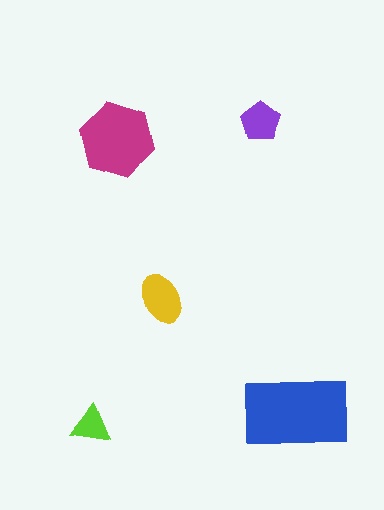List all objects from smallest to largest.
The lime triangle, the purple pentagon, the yellow ellipse, the magenta hexagon, the blue rectangle.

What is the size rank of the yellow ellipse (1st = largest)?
3rd.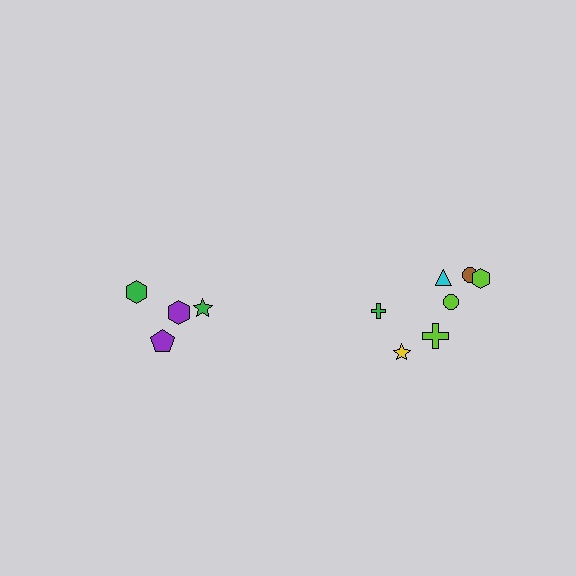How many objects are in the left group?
There are 4 objects.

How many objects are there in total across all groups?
There are 11 objects.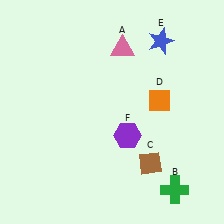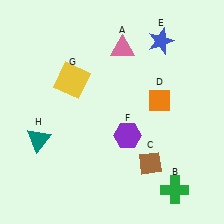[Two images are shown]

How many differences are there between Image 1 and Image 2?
There are 2 differences between the two images.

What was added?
A yellow square (G), a teal triangle (H) were added in Image 2.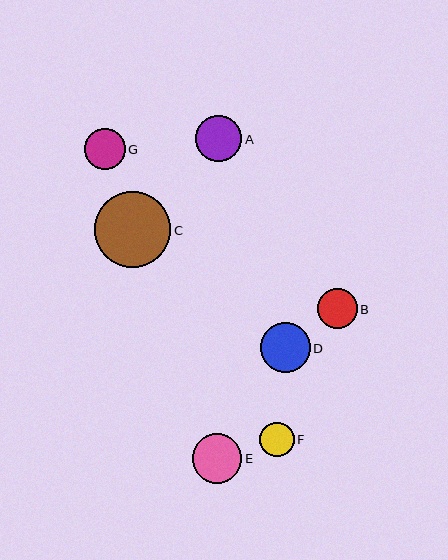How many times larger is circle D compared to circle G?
Circle D is approximately 1.2 times the size of circle G.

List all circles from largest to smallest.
From largest to smallest: C, D, E, A, G, B, F.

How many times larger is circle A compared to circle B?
Circle A is approximately 1.2 times the size of circle B.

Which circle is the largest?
Circle C is the largest with a size of approximately 76 pixels.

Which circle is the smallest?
Circle F is the smallest with a size of approximately 35 pixels.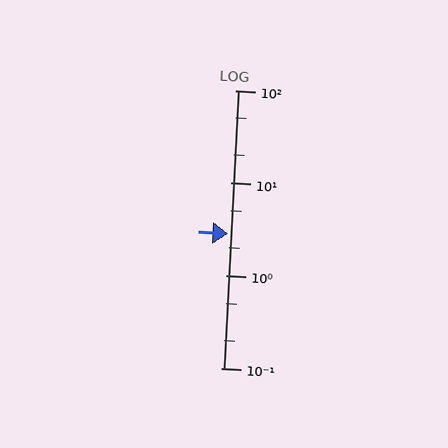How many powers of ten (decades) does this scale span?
The scale spans 3 decades, from 0.1 to 100.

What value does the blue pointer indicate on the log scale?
The pointer indicates approximately 2.8.